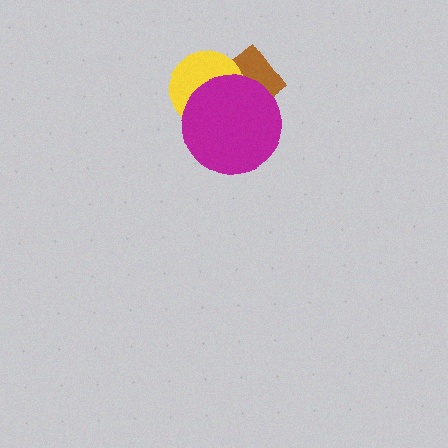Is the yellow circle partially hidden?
Yes, it is partially covered by another shape.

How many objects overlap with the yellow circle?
2 objects overlap with the yellow circle.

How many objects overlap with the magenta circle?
2 objects overlap with the magenta circle.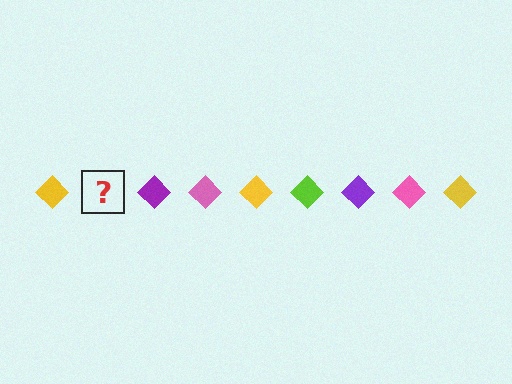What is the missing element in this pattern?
The missing element is a lime diamond.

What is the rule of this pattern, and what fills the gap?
The rule is that the pattern cycles through yellow, lime, purple, pink diamonds. The gap should be filled with a lime diamond.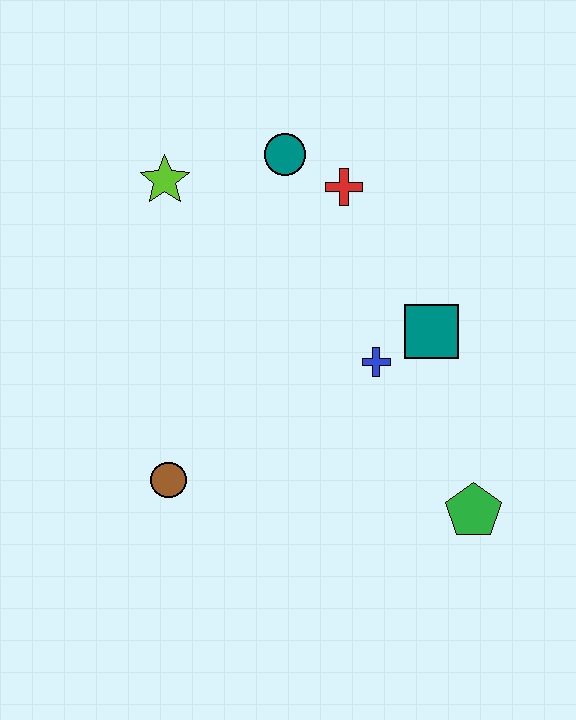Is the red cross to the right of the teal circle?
Yes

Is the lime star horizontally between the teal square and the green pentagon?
No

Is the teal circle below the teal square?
No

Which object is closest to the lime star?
The teal circle is closest to the lime star.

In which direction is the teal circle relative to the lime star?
The teal circle is to the right of the lime star.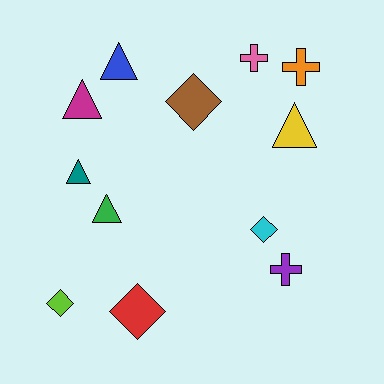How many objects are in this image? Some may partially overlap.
There are 12 objects.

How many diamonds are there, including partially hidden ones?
There are 4 diamonds.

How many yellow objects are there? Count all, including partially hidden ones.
There is 1 yellow object.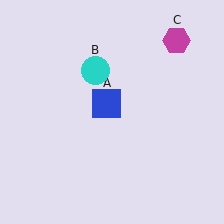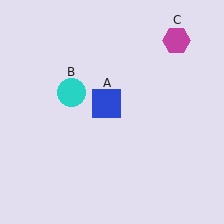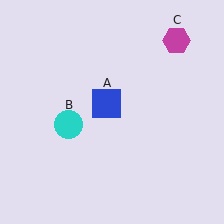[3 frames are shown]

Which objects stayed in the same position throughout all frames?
Blue square (object A) and magenta hexagon (object C) remained stationary.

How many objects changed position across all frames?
1 object changed position: cyan circle (object B).